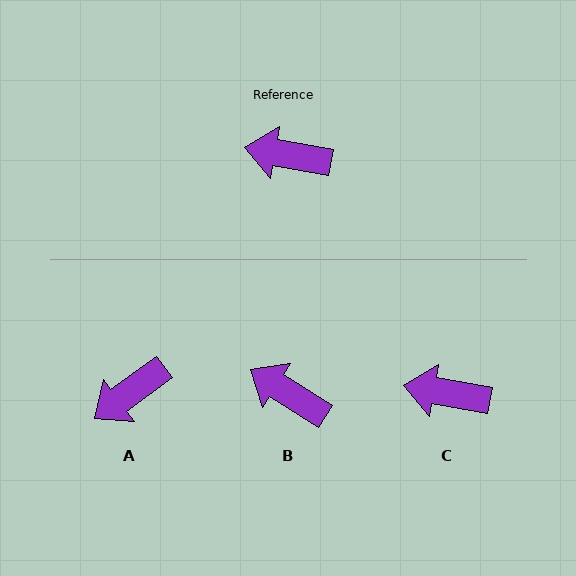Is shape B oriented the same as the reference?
No, it is off by about 22 degrees.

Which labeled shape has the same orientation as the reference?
C.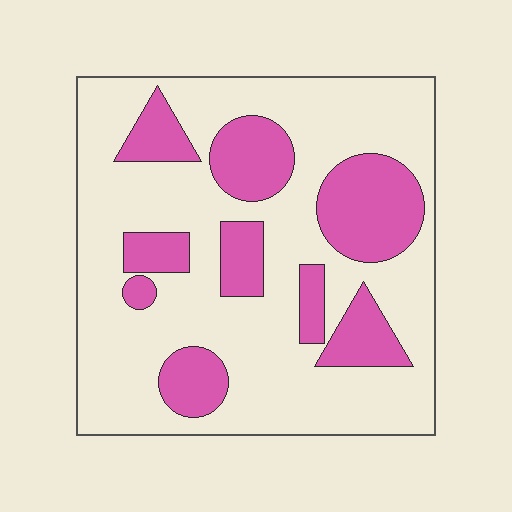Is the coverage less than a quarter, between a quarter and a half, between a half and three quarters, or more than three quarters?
Between a quarter and a half.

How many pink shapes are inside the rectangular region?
9.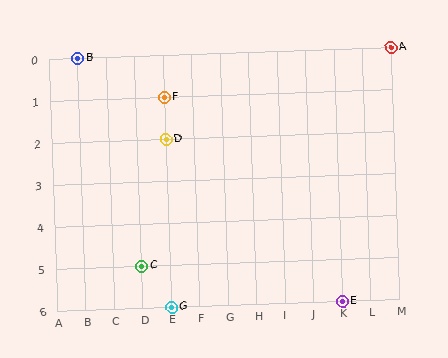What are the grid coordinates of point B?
Point B is at grid coordinates (B, 0).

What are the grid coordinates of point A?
Point A is at grid coordinates (M, 0).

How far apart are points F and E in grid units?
Points F and E are 6 columns and 5 rows apart (about 7.8 grid units diagonally).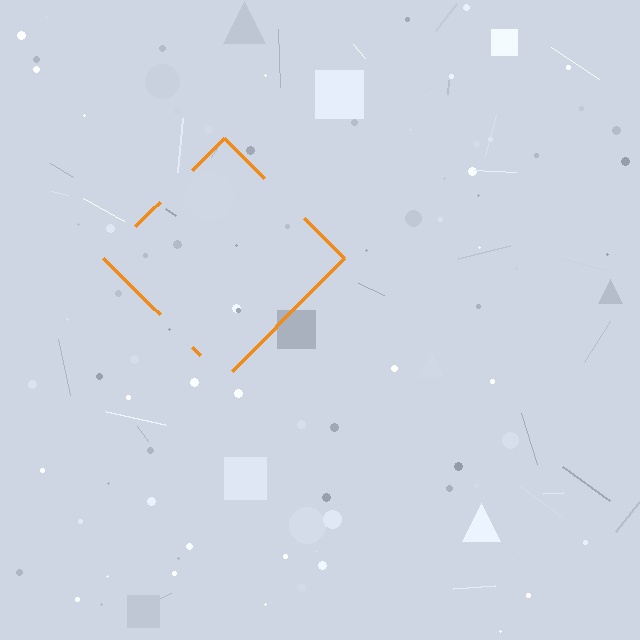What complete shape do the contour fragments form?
The contour fragments form a diamond.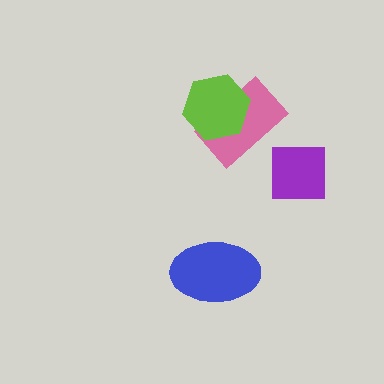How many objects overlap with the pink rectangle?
1 object overlaps with the pink rectangle.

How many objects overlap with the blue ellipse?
0 objects overlap with the blue ellipse.